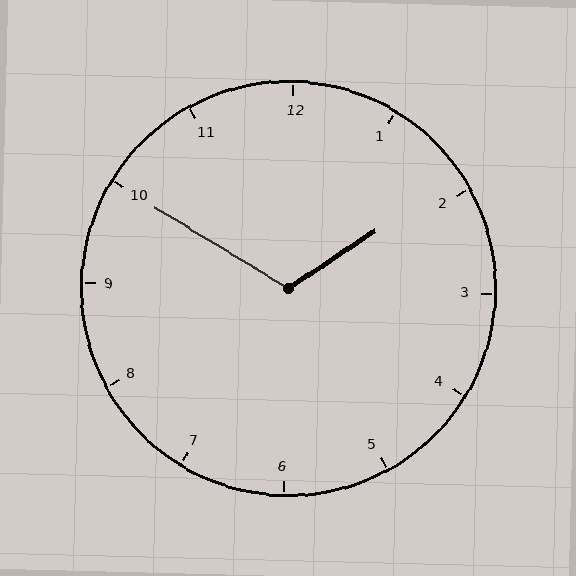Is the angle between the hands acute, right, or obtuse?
It is obtuse.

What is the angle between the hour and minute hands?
Approximately 115 degrees.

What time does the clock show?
1:50.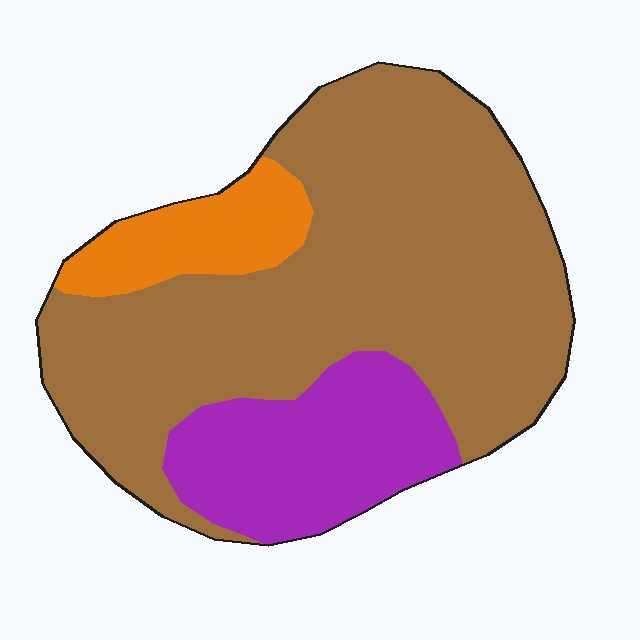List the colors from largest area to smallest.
From largest to smallest: brown, purple, orange.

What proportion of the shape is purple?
Purple takes up about one fifth (1/5) of the shape.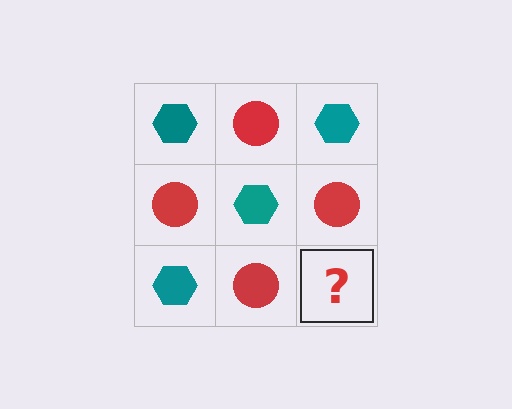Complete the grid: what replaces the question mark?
The question mark should be replaced with a teal hexagon.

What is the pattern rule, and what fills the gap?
The rule is that it alternates teal hexagon and red circle in a checkerboard pattern. The gap should be filled with a teal hexagon.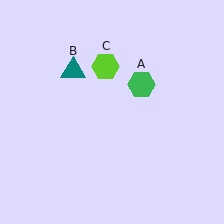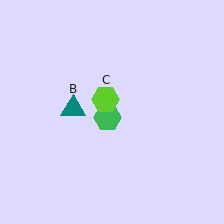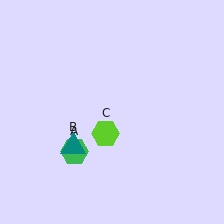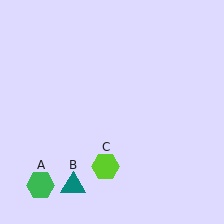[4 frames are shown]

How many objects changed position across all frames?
3 objects changed position: green hexagon (object A), teal triangle (object B), lime hexagon (object C).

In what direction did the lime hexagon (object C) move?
The lime hexagon (object C) moved down.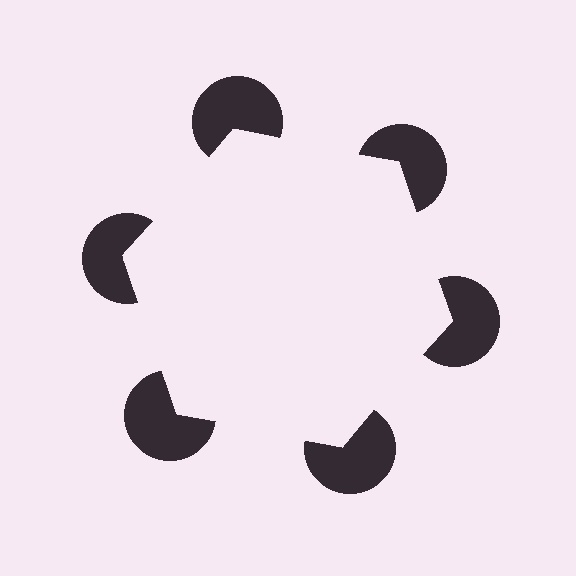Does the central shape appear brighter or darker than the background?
It typically appears slightly brighter than the background, even though no actual brightness change is drawn.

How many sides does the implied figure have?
6 sides.